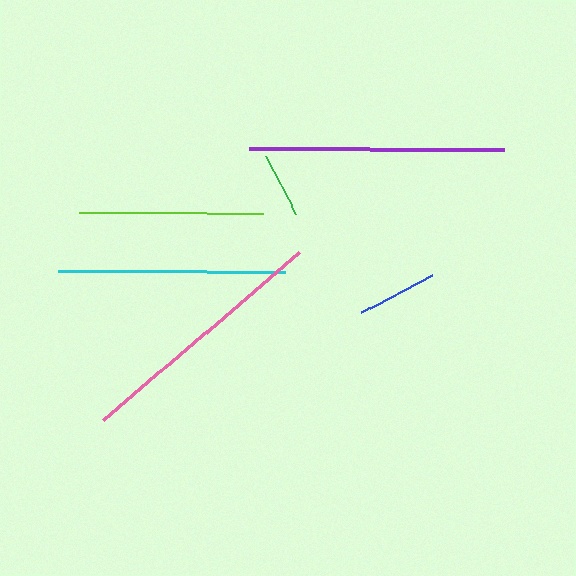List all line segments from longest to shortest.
From longest to shortest: pink, purple, cyan, lime, blue, green.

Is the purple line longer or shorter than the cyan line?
The purple line is longer than the cyan line.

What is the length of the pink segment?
The pink segment is approximately 258 pixels long.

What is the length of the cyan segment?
The cyan segment is approximately 227 pixels long.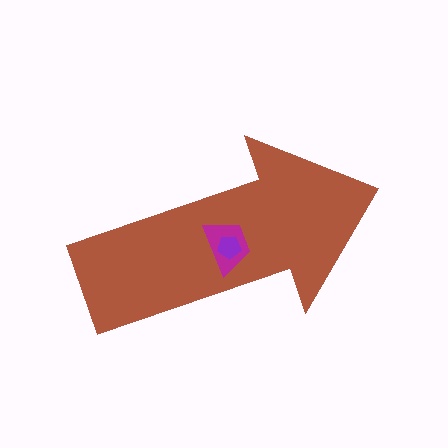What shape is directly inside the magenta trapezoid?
The purple pentagon.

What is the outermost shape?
The brown arrow.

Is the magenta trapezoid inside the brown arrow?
Yes.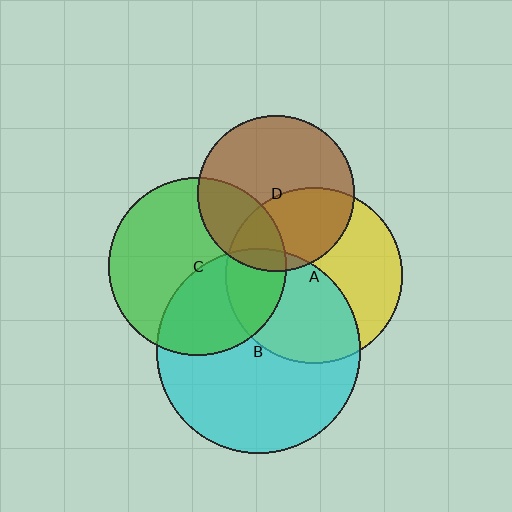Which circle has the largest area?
Circle B (cyan).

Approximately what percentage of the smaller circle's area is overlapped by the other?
Approximately 40%.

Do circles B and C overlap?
Yes.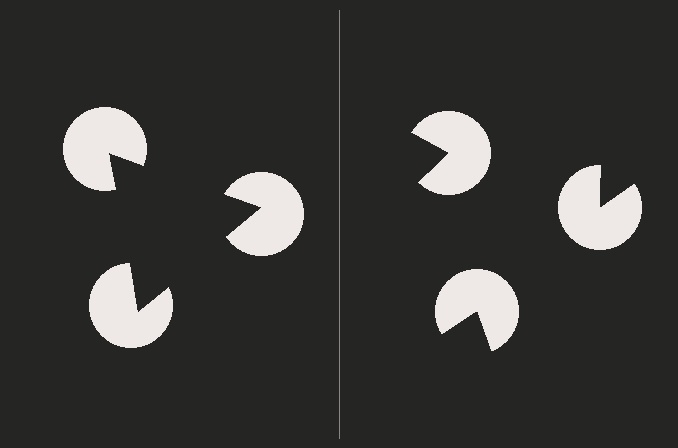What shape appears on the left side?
An illusory triangle.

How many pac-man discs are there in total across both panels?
6 — 3 on each side.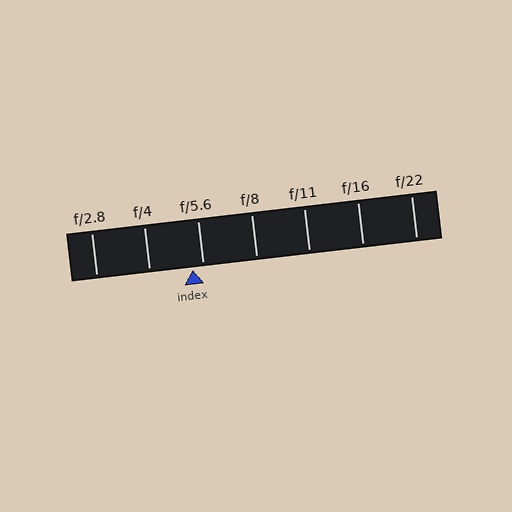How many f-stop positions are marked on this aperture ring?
There are 7 f-stop positions marked.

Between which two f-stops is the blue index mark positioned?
The index mark is between f/4 and f/5.6.